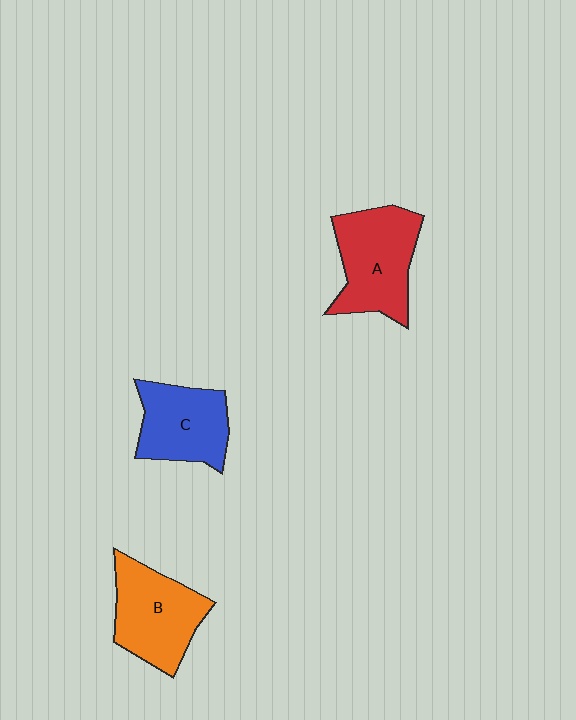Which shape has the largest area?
Shape A (red).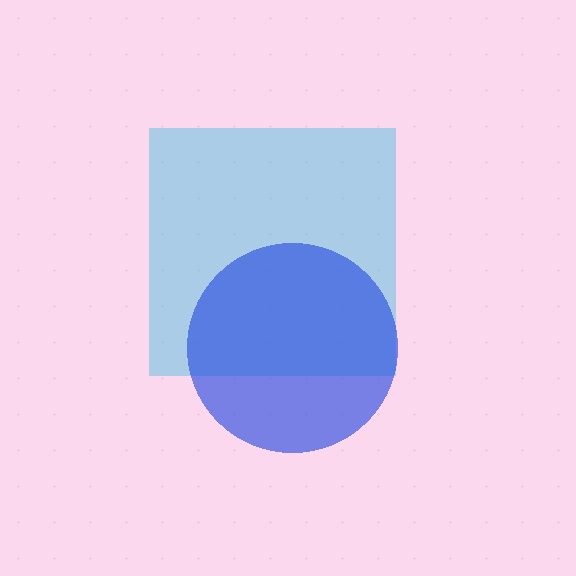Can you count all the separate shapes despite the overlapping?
Yes, there are 2 separate shapes.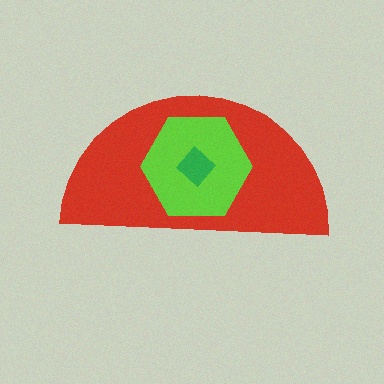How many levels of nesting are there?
3.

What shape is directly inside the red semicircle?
The lime hexagon.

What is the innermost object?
The green diamond.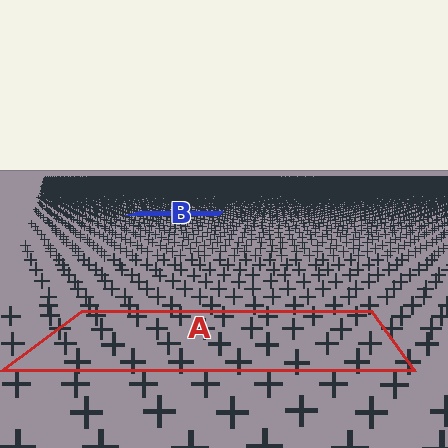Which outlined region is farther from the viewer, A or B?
Region B is farther from the viewer — the texture elements inside it appear smaller and more densely packed.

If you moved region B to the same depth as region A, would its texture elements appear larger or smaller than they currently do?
They would appear larger. At a closer depth, the same texture elements are projected at a bigger on-screen size.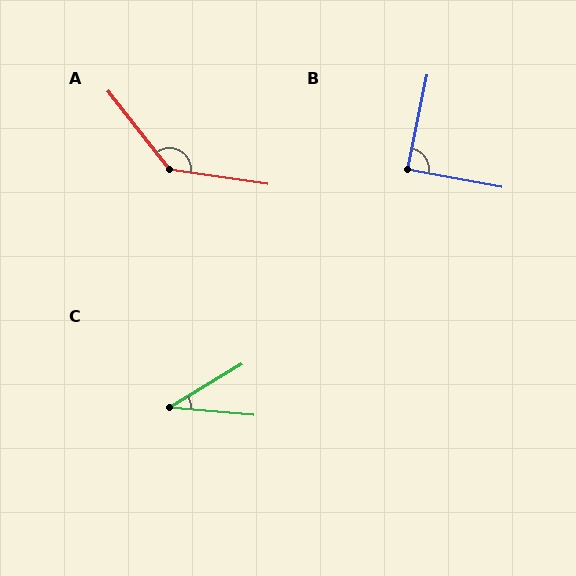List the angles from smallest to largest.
C (36°), B (89°), A (136°).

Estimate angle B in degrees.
Approximately 89 degrees.